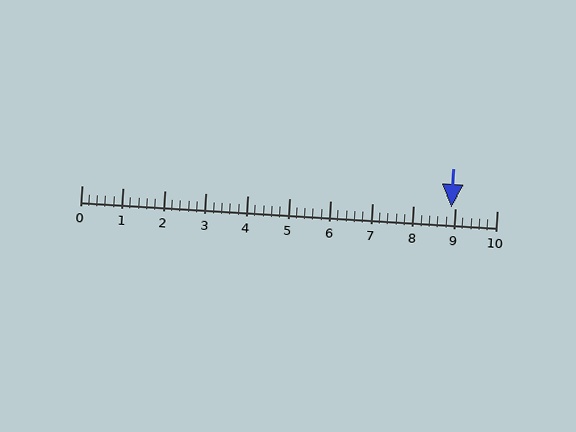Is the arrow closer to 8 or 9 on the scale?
The arrow is closer to 9.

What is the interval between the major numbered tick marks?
The major tick marks are spaced 1 units apart.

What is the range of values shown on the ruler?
The ruler shows values from 0 to 10.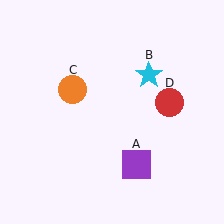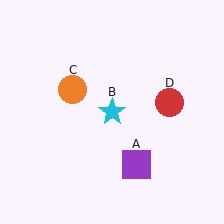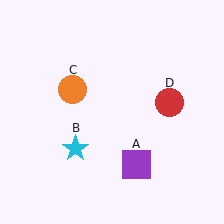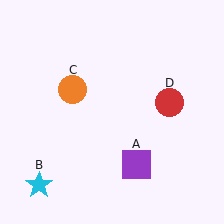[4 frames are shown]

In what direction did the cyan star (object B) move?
The cyan star (object B) moved down and to the left.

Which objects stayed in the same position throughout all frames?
Purple square (object A) and orange circle (object C) and red circle (object D) remained stationary.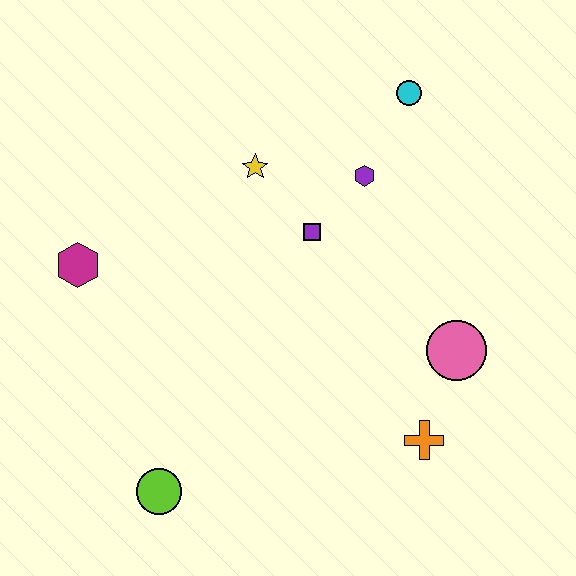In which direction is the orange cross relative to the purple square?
The orange cross is below the purple square.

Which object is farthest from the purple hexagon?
The lime circle is farthest from the purple hexagon.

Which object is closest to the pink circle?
The orange cross is closest to the pink circle.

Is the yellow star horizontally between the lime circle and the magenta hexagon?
No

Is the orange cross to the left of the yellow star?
No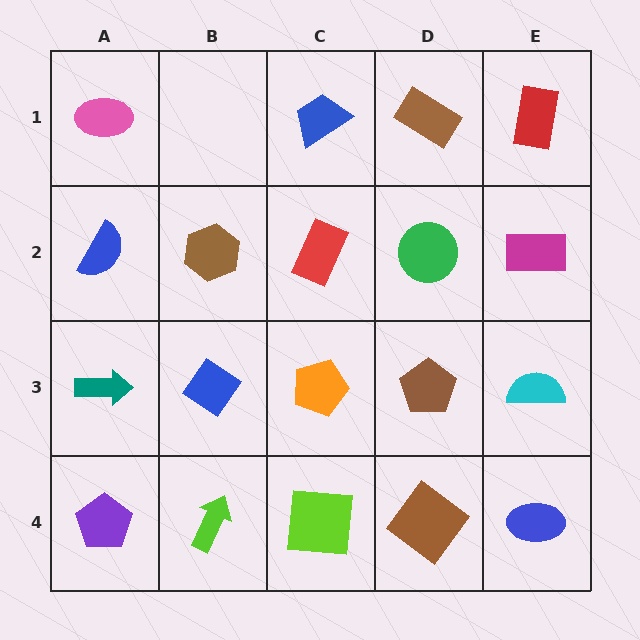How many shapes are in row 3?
5 shapes.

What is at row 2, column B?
A brown hexagon.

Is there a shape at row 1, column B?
No, that cell is empty.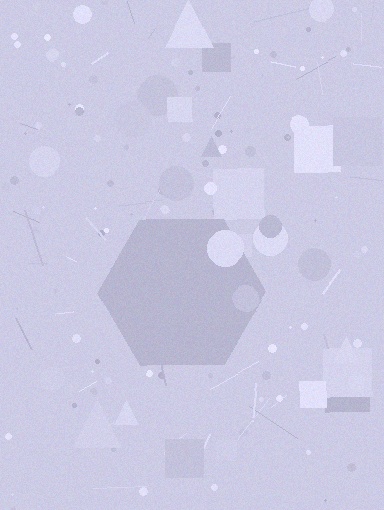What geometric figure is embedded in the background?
A hexagon is embedded in the background.